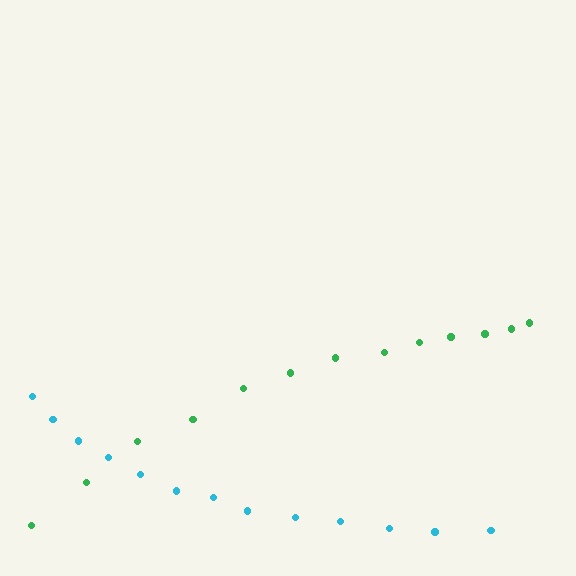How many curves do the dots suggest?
There are 2 distinct paths.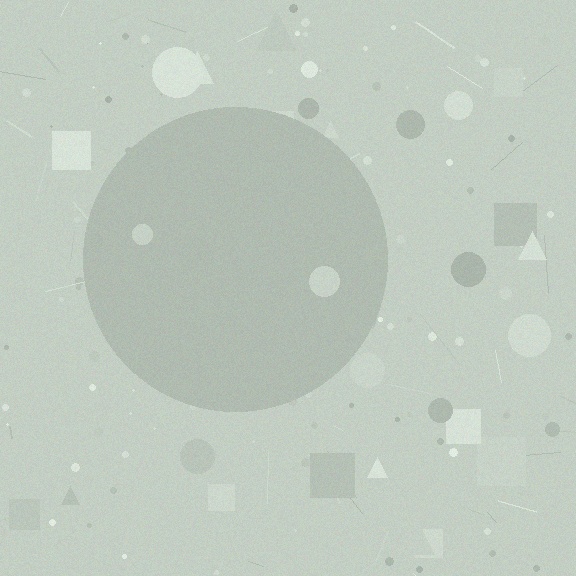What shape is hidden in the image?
A circle is hidden in the image.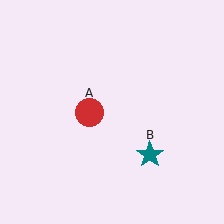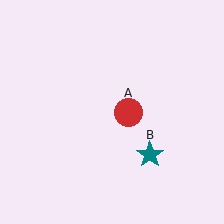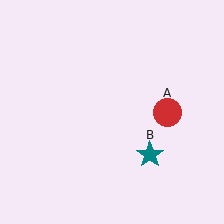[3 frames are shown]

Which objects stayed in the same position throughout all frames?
Teal star (object B) remained stationary.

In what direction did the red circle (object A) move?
The red circle (object A) moved right.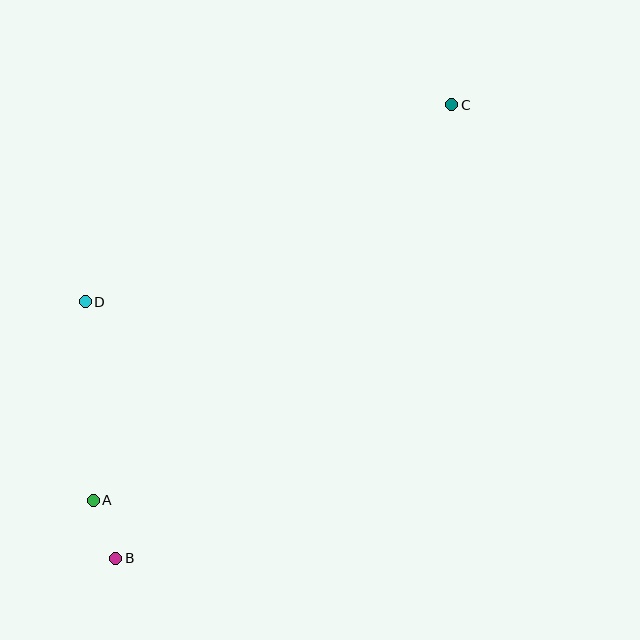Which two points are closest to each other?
Points A and B are closest to each other.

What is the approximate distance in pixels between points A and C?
The distance between A and C is approximately 534 pixels.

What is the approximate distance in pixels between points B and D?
The distance between B and D is approximately 258 pixels.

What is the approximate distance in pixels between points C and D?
The distance between C and D is approximately 416 pixels.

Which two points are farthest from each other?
Points B and C are farthest from each other.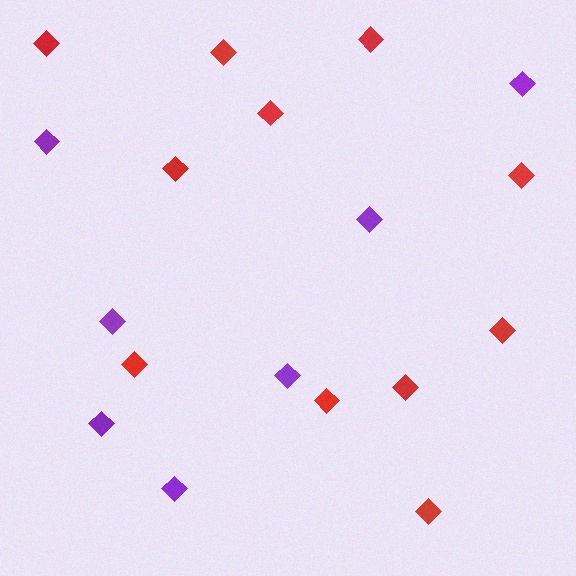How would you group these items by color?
There are 2 groups: one group of red diamonds (11) and one group of purple diamonds (7).